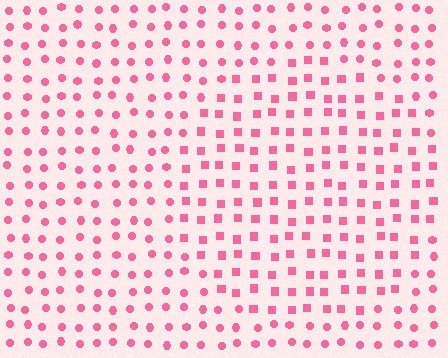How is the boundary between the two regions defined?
The boundary is defined by a change in element shape: squares inside vs. circles outside. All elements share the same color and spacing.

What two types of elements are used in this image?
The image uses squares inside the circle region and circles outside it.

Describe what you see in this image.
The image is filled with small pink elements arranged in a uniform grid. A circle-shaped region contains squares, while the surrounding area contains circles. The boundary is defined purely by the change in element shape.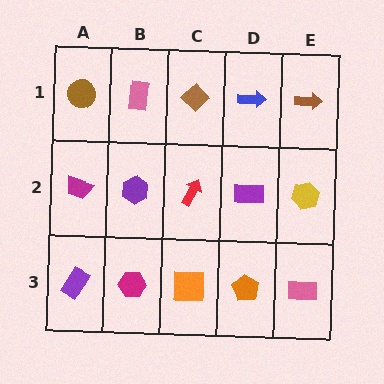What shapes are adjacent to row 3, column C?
A red arrow (row 2, column C), a magenta hexagon (row 3, column B), an orange pentagon (row 3, column D).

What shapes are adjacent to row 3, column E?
A yellow hexagon (row 2, column E), an orange pentagon (row 3, column D).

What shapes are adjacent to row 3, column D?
A purple rectangle (row 2, column D), an orange square (row 3, column C), a pink rectangle (row 3, column E).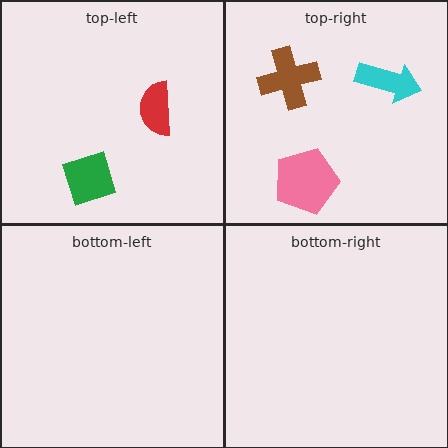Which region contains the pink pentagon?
The top-right region.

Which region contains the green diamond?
The top-left region.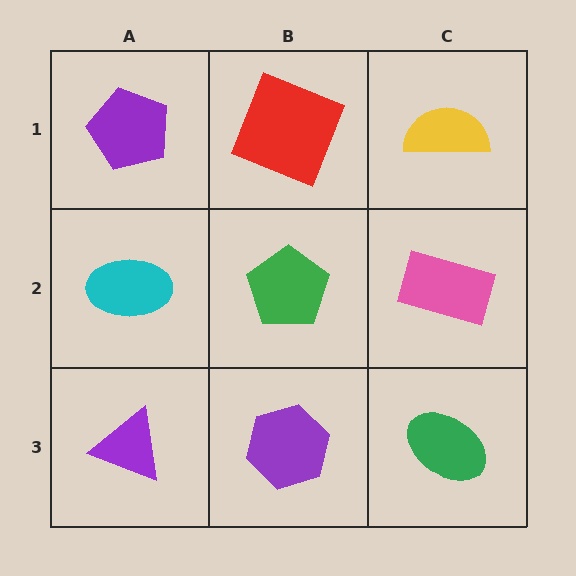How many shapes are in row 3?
3 shapes.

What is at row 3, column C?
A green ellipse.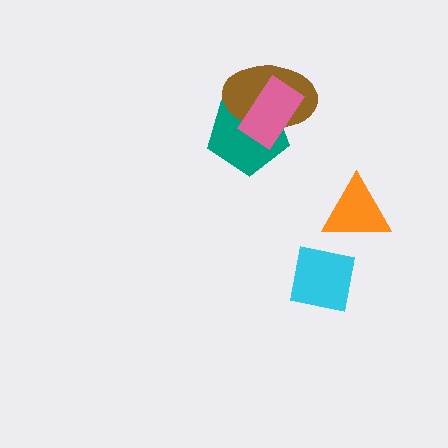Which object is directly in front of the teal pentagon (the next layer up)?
The brown ellipse is directly in front of the teal pentagon.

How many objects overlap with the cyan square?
0 objects overlap with the cyan square.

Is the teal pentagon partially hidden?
Yes, it is partially covered by another shape.